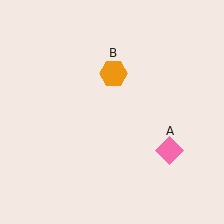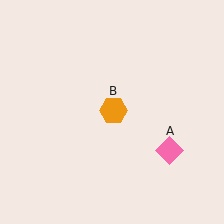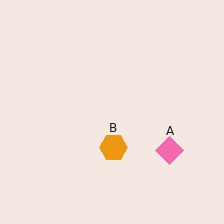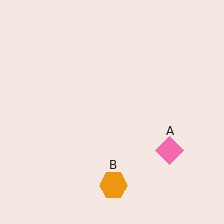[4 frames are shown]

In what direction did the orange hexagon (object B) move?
The orange hexagon (object B) moved down.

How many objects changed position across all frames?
1 object changed position: orange hexagon (object B).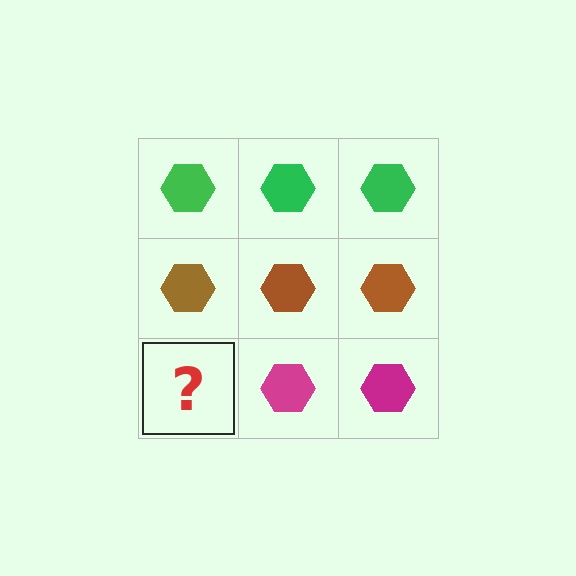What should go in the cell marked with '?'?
The missing cell should contain a magenta hexagon.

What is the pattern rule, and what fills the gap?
The rule is that each row has a consistent color. The gap should be filled with a magenta hexagon.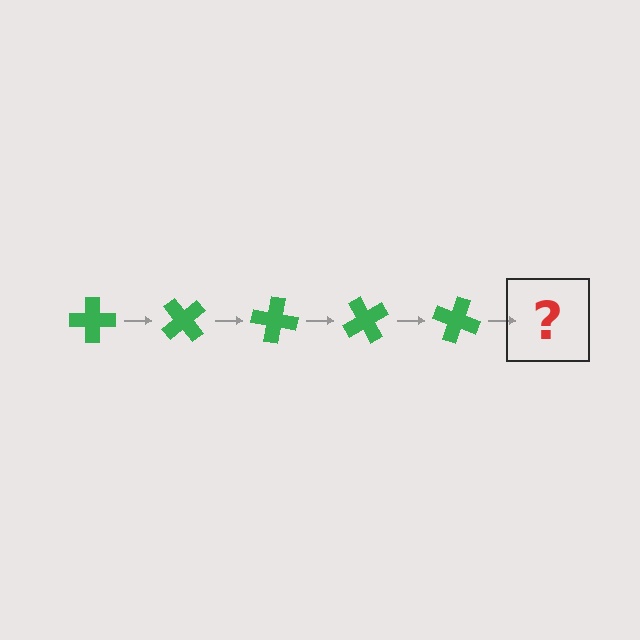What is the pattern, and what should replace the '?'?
The pattern is that the cross rotates 50 degrees each step. The '?' should be a green cross rotated 250 degrees.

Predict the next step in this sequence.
The next step is a green cross rotated 250 degrees.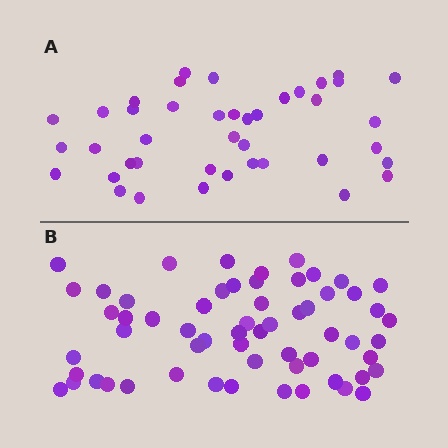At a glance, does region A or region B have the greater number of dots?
Region B (the bottom region) has more dots.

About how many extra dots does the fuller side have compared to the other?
Region B has approximately 20 more dots than region A.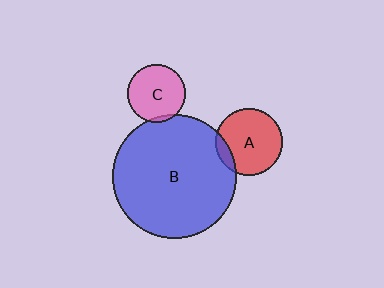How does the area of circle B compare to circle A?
Approximately 3.4 times.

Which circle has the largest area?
Circle B (blue).